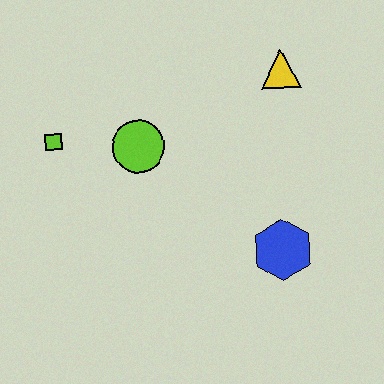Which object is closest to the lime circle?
The lime square is closest to the lime circle.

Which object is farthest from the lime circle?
The blue hexagon is farthest from the lime circle.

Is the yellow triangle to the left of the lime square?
No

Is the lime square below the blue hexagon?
No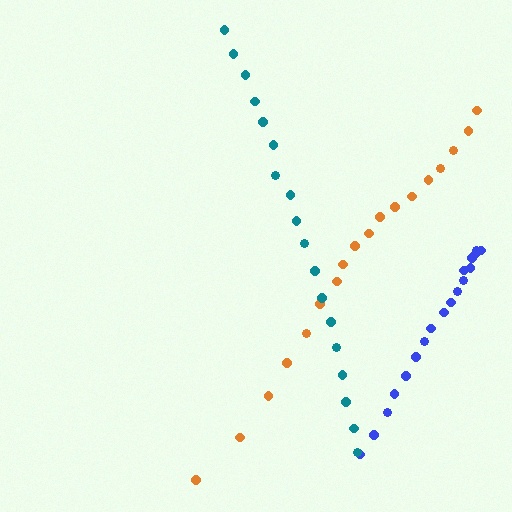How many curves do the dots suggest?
There are 3 distinct paths.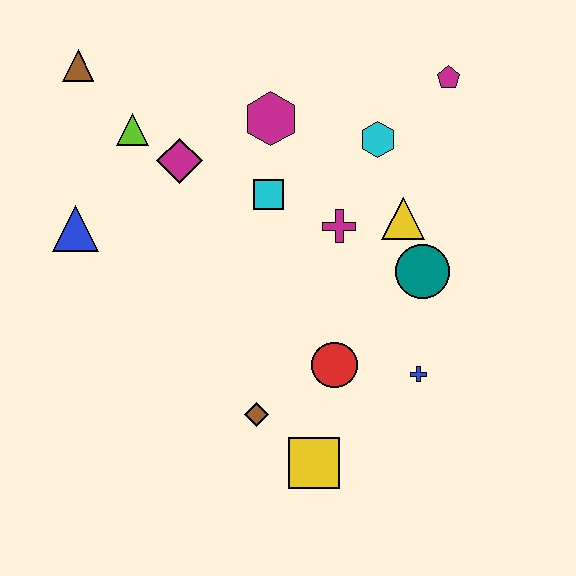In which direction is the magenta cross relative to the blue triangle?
The magenta cross is to the right of the blue triangle.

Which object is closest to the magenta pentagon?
The cyan hexagon is closest to the magenta pentagon.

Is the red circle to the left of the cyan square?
No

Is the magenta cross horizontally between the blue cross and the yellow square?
Yes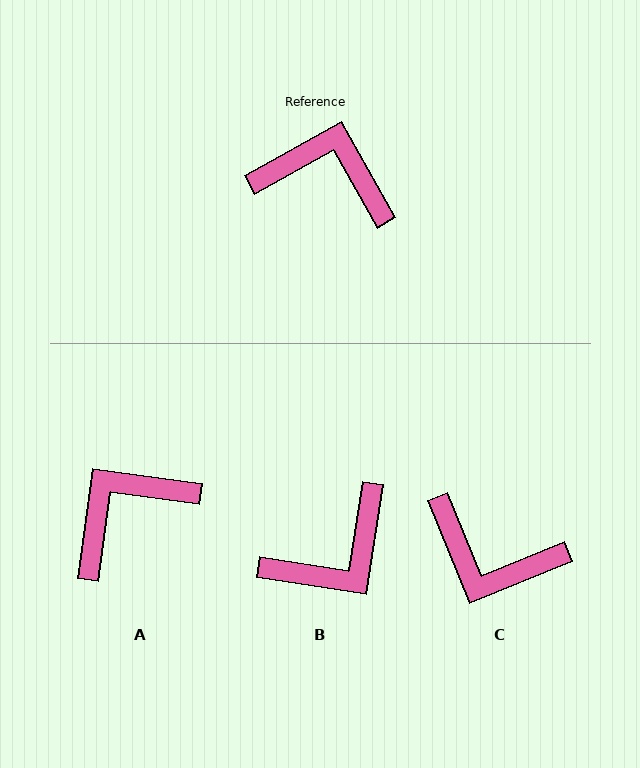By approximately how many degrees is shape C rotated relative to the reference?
Approximately 173 degrees counter-clockwise.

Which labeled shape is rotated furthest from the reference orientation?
C, about 173 degrees away.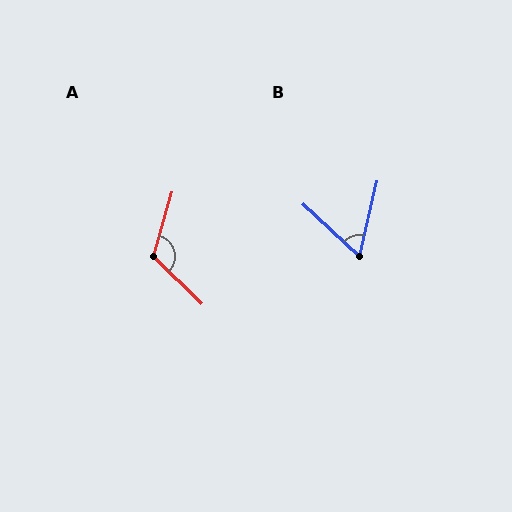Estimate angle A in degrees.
Approximately 118 degrees.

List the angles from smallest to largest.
B (60°), A (118°).